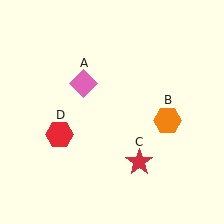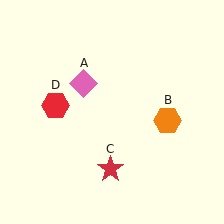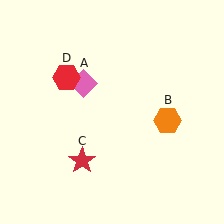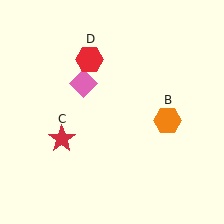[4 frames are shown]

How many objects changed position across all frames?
2 objects changed position: red star (object C), red hexagon (object D).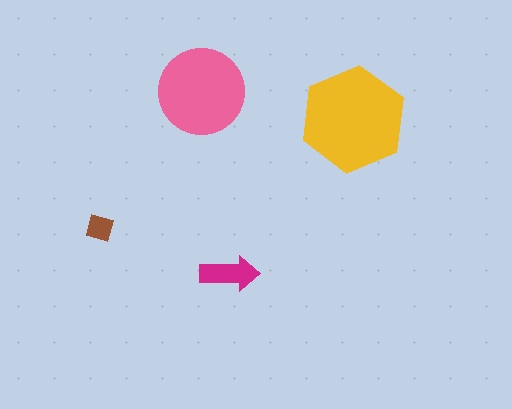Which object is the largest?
The yellow hexagon.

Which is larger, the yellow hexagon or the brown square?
The yellow hexagon.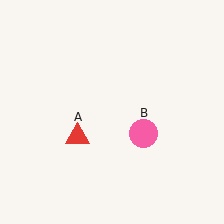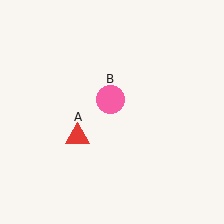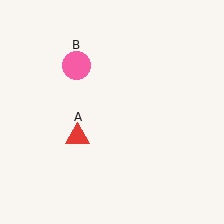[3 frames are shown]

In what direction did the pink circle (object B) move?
The pink circle (object B) moved up and to the left.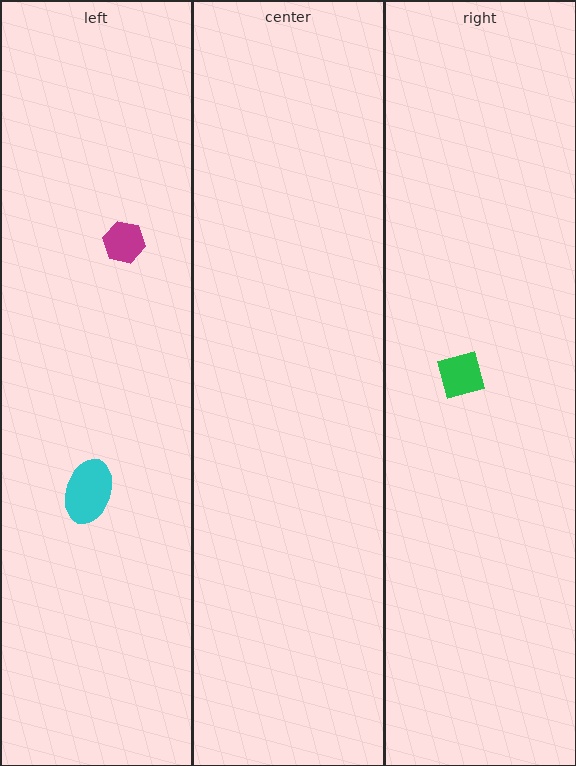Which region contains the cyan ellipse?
The left region.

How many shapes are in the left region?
2.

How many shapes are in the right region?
1.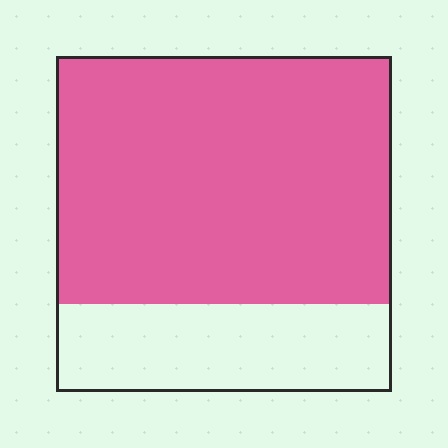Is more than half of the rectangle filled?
Yes.